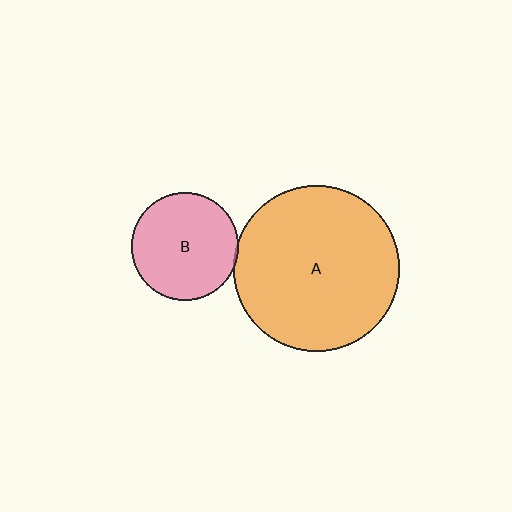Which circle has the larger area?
Circle A (orange).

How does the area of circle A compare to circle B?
Approximately 2.4 times.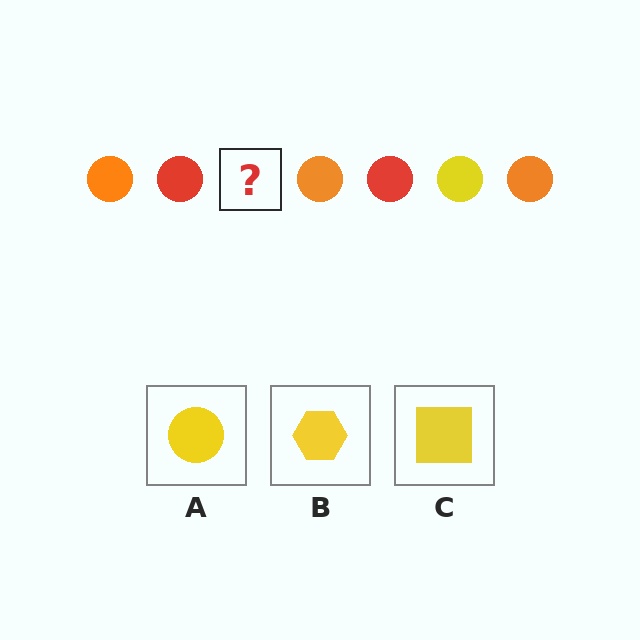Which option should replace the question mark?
Option A.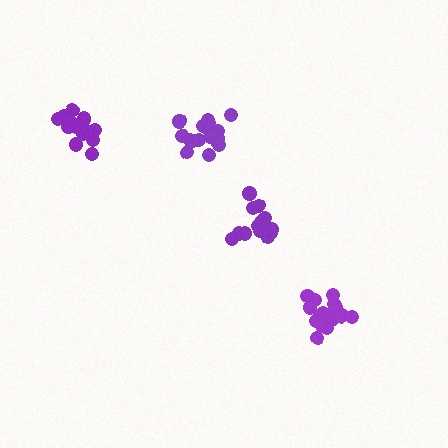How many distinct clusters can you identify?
There are 4 distinct clusters.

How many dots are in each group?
Group 1: 14 dots, Group 2: 15 dots, Group 3: 18 dots, Group 4: 18 dots (65 total).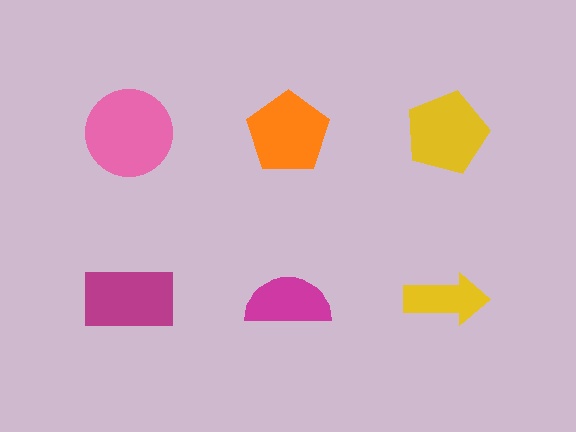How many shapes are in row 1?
3 shapes.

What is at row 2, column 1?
A magenta rectangle.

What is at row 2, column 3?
A yellow arrow.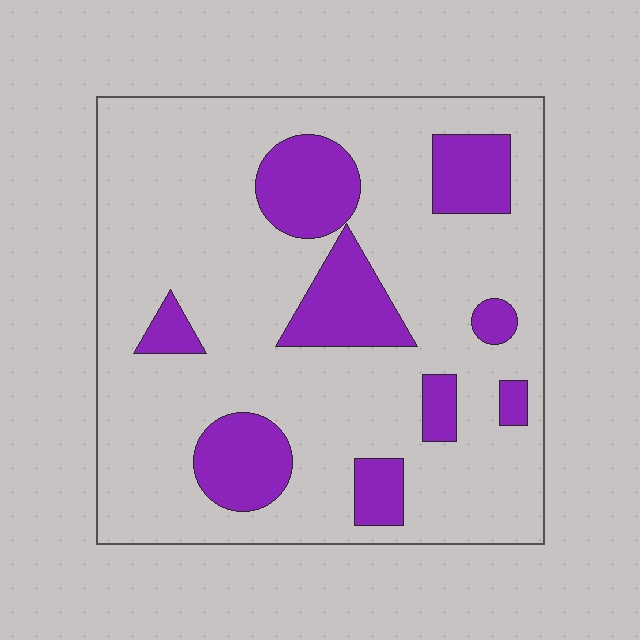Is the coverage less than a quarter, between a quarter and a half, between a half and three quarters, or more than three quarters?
Less than a quarter.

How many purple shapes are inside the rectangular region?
9.